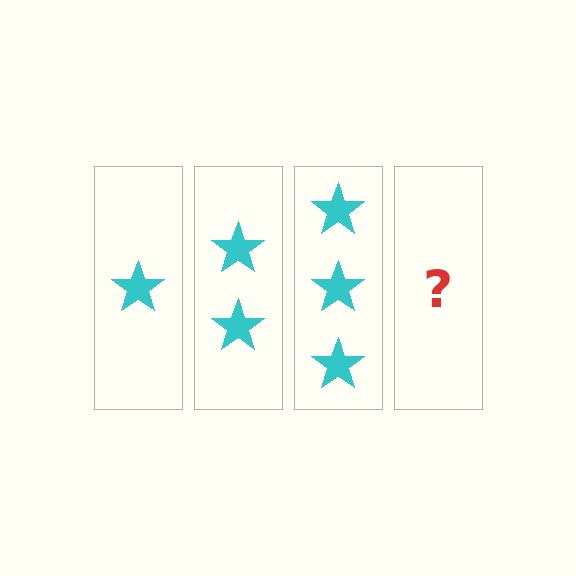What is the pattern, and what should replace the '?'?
The pattern is that each step adds one more star. The '?' should be 4 stars.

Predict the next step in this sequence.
The next step is 4 stars.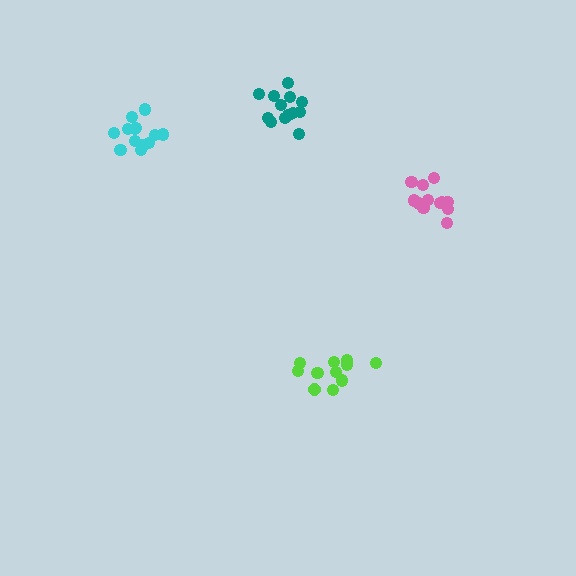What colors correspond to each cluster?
The clusters are colored: lime, cyan, pink, teal.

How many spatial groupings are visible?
There are 4 spatial groupings.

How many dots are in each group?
Group 1: 11 dots, Group 2: 13 dots, Group 3: 13 dots, Group 4: 13 dots (50 total).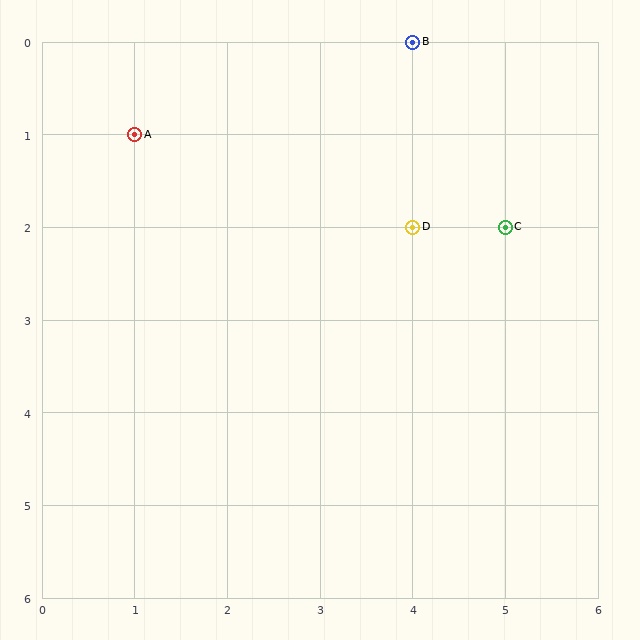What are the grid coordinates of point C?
Point C is at grid coordinates (5, 2).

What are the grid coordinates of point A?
Point A is at grid coordinates (1, 1).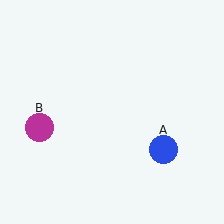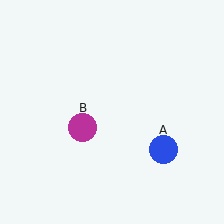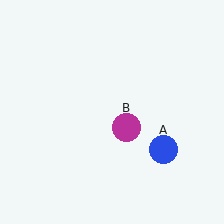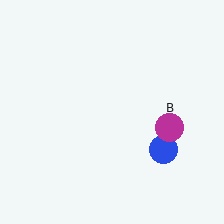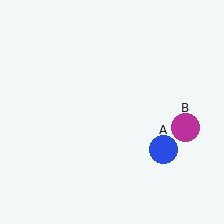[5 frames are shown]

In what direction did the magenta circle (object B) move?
The magenta circle (object B) moved right.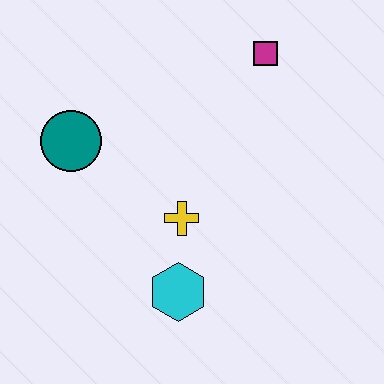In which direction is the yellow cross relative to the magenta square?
The yellow cross is below the magenta square.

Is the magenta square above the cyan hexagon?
Yes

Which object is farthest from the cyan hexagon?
The magenta square is farthest from the cyan hexagon.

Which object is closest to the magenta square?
The yellow cross is closest to the magenta square.